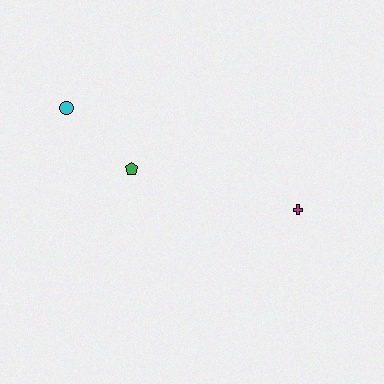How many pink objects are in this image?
There are no pink objects.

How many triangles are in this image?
There are no triangles.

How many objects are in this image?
There are 3 objects.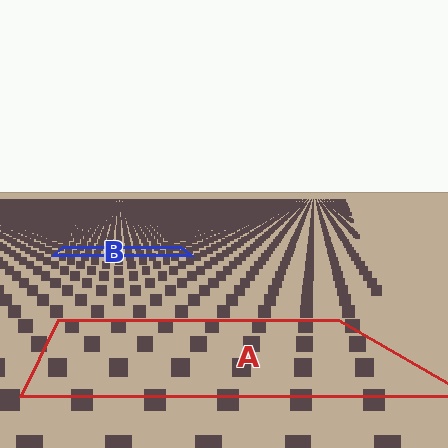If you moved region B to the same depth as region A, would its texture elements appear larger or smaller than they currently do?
They would appear larger. At a closer depth, the same texture elements are projected at a bigger on-screen size.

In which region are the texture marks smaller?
The texture marks are smaller in region B, because it is farther away.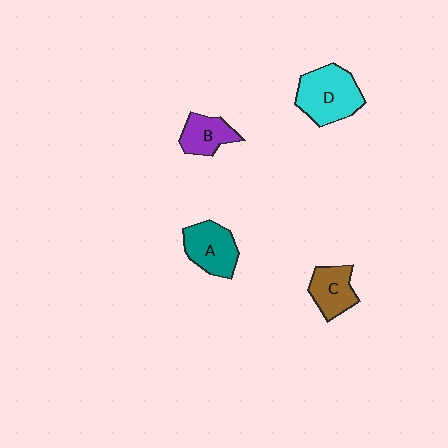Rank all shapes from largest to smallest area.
From largest to smallest: D (cyan), A (teal), C (brown), B (purple).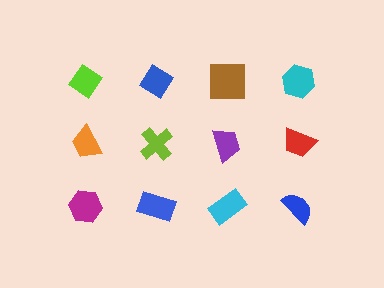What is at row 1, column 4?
A cyan hexagon.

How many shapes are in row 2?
4 shapes.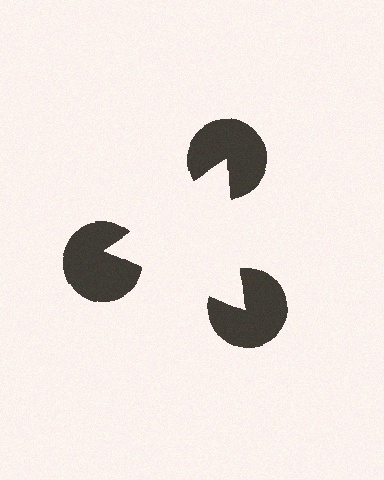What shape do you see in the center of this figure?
An illusory triangle — its edges are inferred from the aligned wedge cuts in the pac-man discs, not physically drawn.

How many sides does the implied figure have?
3 sides.